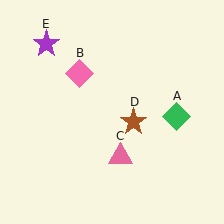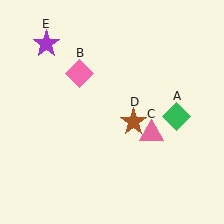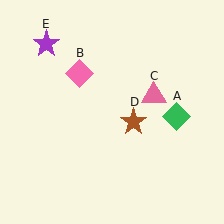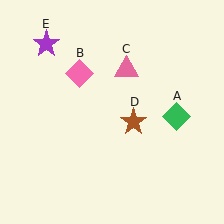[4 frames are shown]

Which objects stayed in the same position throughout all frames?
Green diamond (object A) and pink diamond (object B) and brown star (object D) and purple star (object E) remained stationary.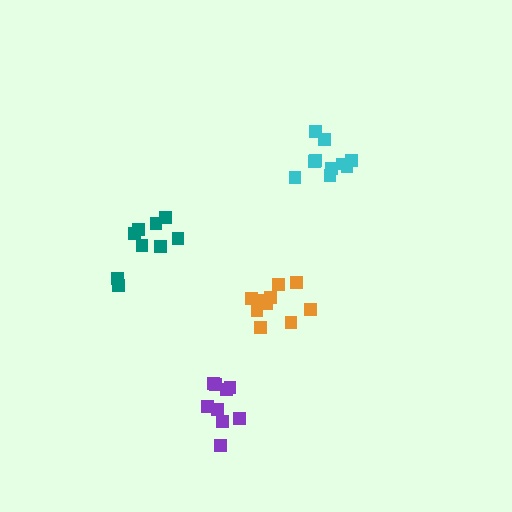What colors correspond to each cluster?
The clusters are colored: teal, purple, orange, cyan.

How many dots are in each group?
Group 1: 9 dots, Group 2: 9 dots, Group 3: 11 dots, Group 4: 10 dots (39 total).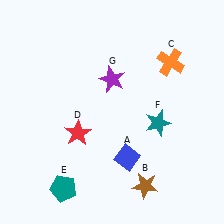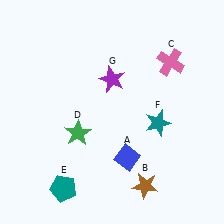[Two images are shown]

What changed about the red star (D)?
In Image 1, D is red. In Image 2, it changed to green.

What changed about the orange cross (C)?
In Image 1, C is orange. In Image 2, it changed to pink.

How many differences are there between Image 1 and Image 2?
There are 2 differences between the two images.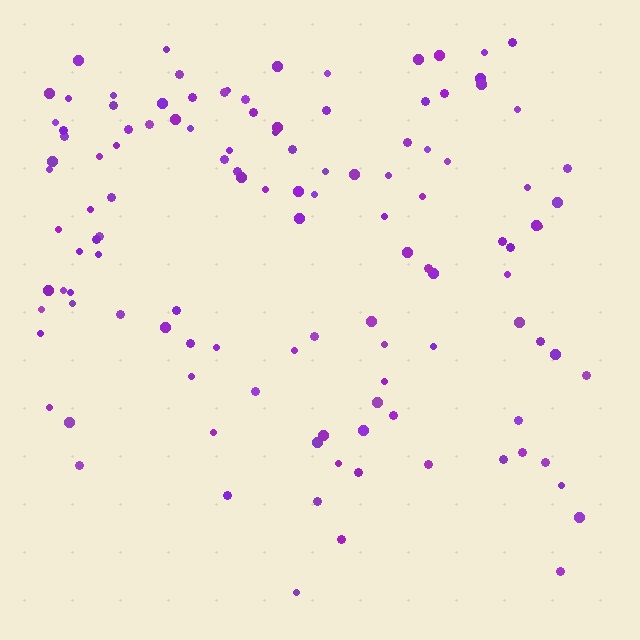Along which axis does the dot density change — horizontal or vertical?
Vertical.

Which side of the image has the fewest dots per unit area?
The bottom.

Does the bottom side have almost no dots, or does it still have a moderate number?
Still a moderate number, just noticeably fewer than the top.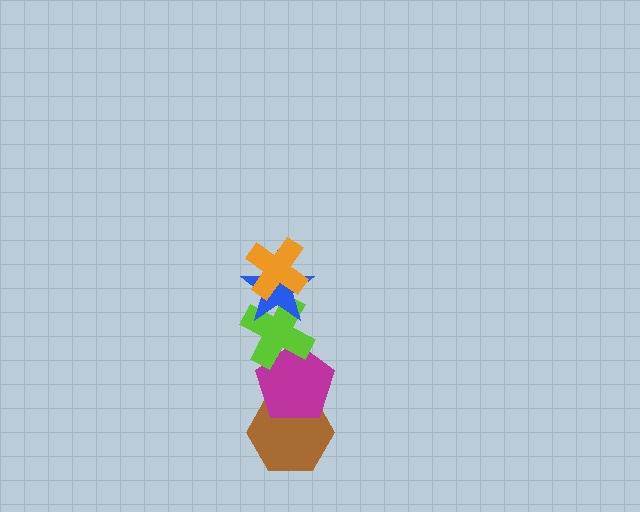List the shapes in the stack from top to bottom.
From top to bottom: the orange cross, the blue star, the lime cross, the magenta pentagon, the brown hexagon.